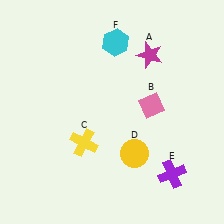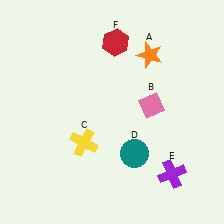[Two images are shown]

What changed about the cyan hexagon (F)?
In Image 1, F is cyan. In Image 2, it changed to red.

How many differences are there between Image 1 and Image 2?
There are 3 differences between the two images.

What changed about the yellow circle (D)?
In Image 1, D is yellow. In Image 2, it changed to teal.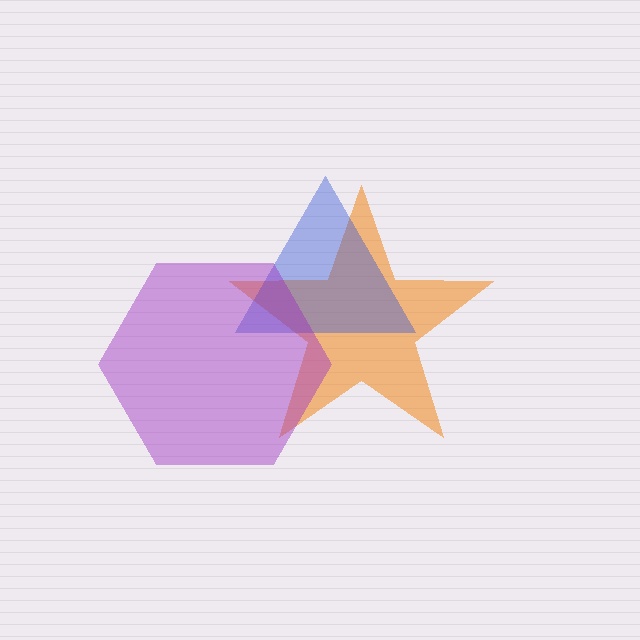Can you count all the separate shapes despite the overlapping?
Yes, there are 3 separate shapes.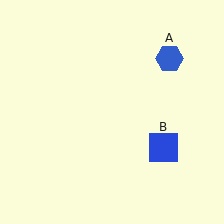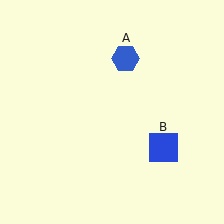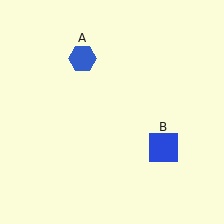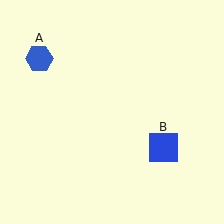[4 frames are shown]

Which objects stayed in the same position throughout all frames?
Blue square (object B) remained stationary.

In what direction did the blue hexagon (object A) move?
The blue hexagon (object A) moved left.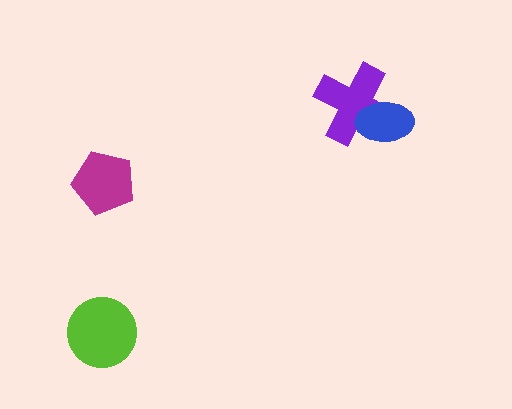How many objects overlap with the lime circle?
0 objects overlap with the lime circle.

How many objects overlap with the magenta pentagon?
0 objects overlap with the magenta pentagon.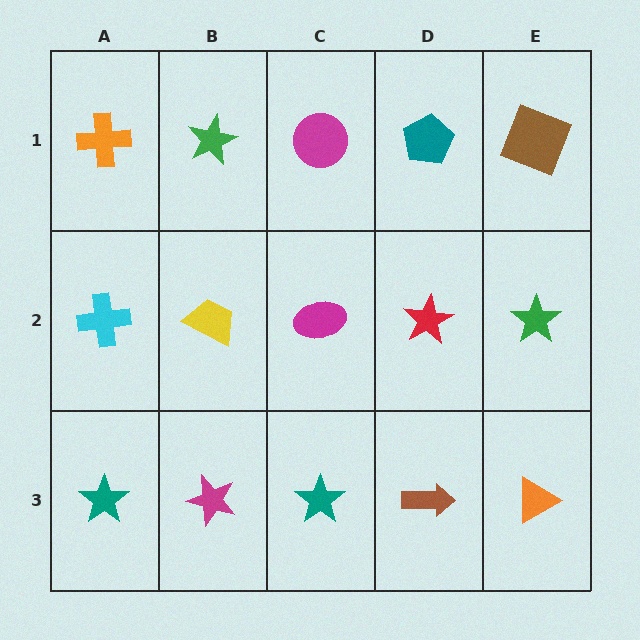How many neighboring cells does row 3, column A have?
2.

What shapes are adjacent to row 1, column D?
A red star (row 2, column D), a magenta circle (row 1, column C), a brown square (row 1, column E).